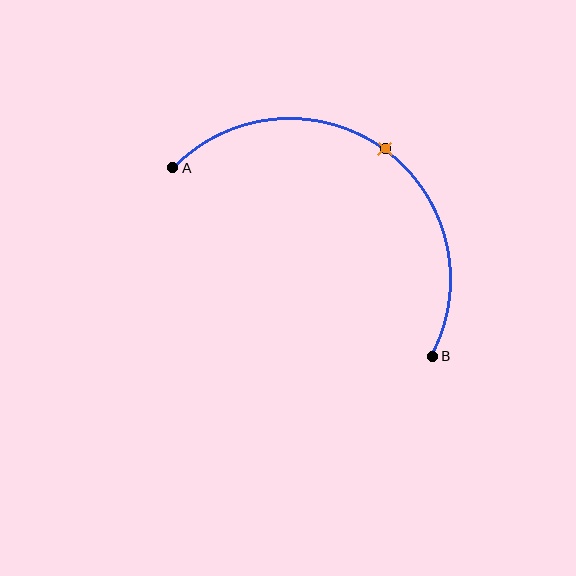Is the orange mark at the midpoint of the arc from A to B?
Yes. The orange mark lies on the arc at equal arc-length from both A and B — it is the arc midpoint.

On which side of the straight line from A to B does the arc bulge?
The arc bulges above and to the right of the straight line connecting A and B.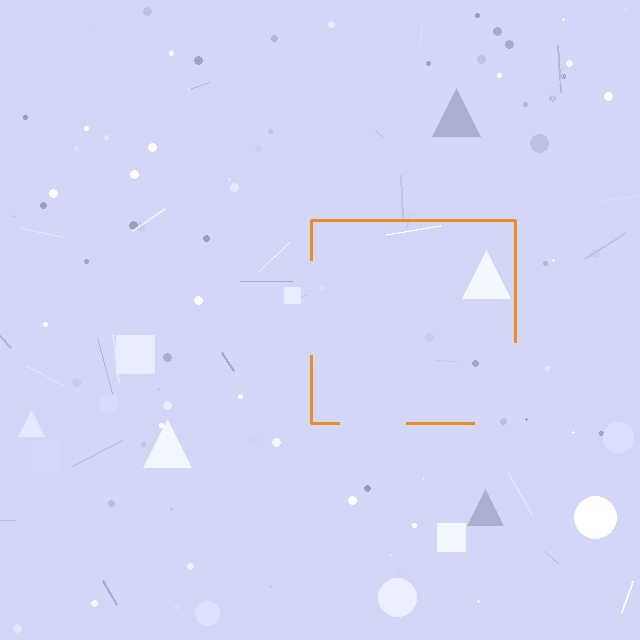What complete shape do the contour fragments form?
The contour fragments form a square.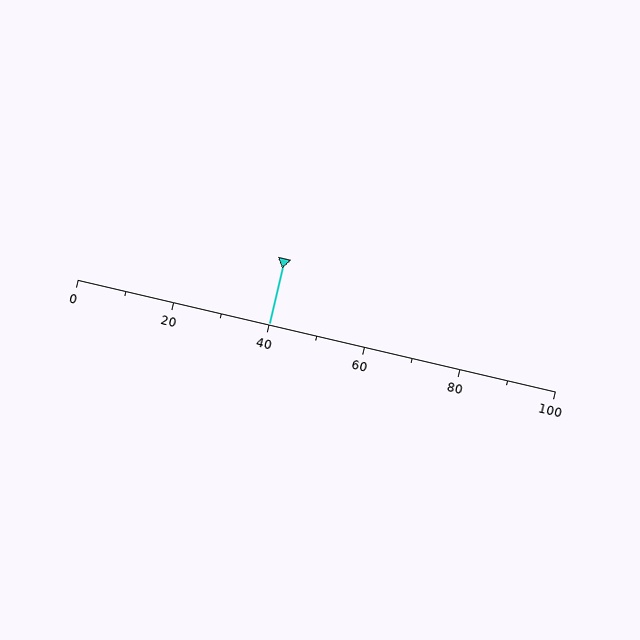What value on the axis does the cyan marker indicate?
The marker indicates approximately 40.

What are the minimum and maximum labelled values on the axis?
The axis runs from 0 to 100.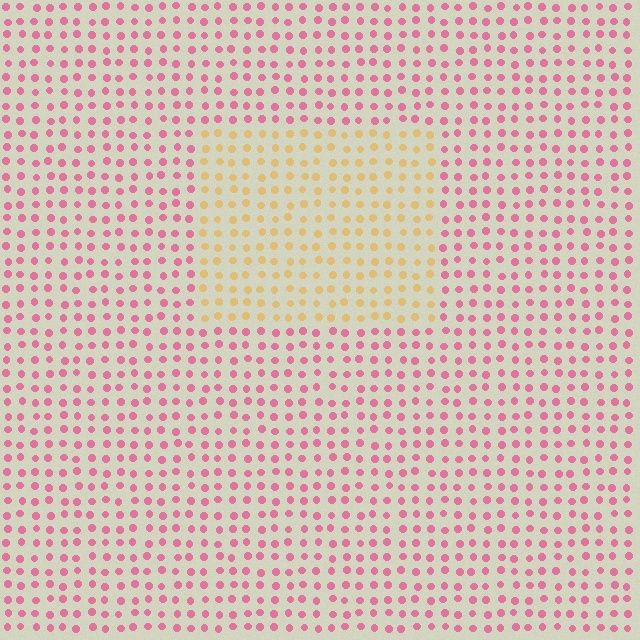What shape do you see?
I see a rectangle.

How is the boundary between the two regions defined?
The boundary is defined purely by a slight shift in hue (about 63 degrees). Spacing, size, and orientation are identical on both sides.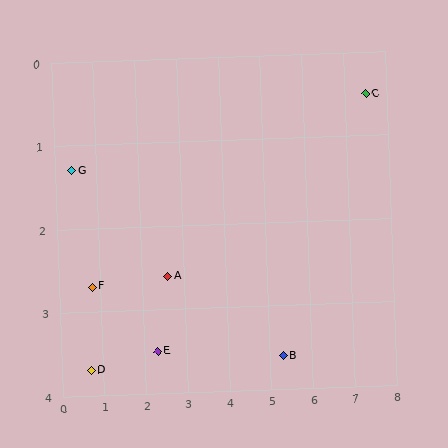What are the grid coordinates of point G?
Point G is at approximately (0.4, 1.3).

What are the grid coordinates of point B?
Point B is at approximately (5.3, 3.6).